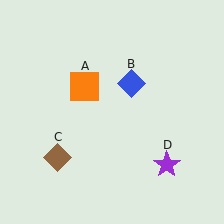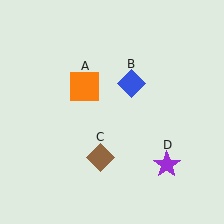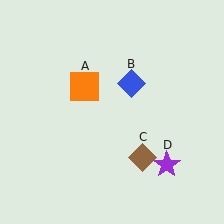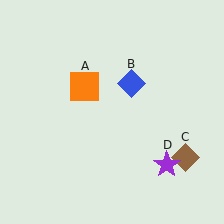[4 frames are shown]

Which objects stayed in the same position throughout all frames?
Orange square (object A) and blue diamond (object B) and purple star (object D) remained stationary.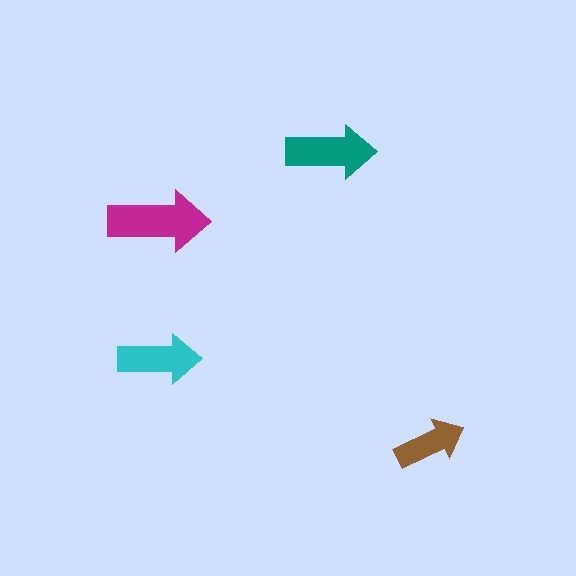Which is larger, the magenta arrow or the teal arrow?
The magenta one.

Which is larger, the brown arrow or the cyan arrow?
The cyan one.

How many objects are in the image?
There are 4 objects in the image.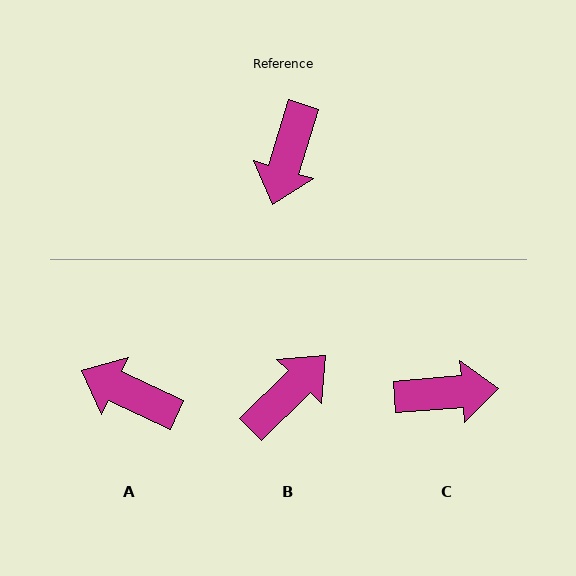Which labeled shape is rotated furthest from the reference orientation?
B, about 152 degrees away.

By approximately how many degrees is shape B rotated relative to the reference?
Approximately 152 degrees counter-clockwise.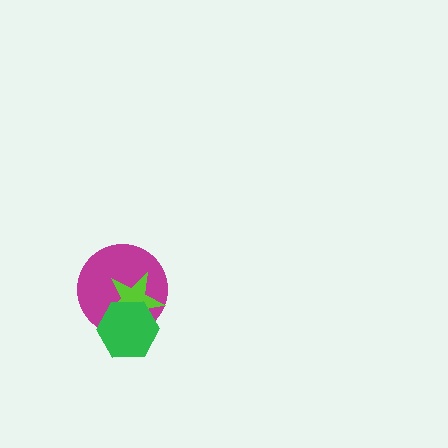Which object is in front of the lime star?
The green hexagon is in front of the lime star.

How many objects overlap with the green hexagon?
2 objects overlap with the green hexagon.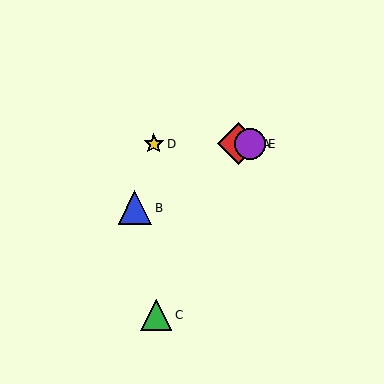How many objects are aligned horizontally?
3 objects (A, D, E) are aligned horizontally.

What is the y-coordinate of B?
Object B is at y≈208.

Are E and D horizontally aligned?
Yes, both are at y≈144.